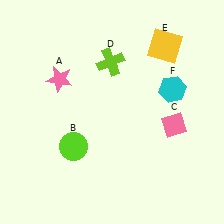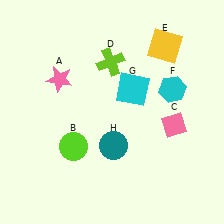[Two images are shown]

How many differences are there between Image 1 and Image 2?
There are 2 differences between the two images.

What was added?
A cyan square (G), a teal circle (H) were added in Image 2.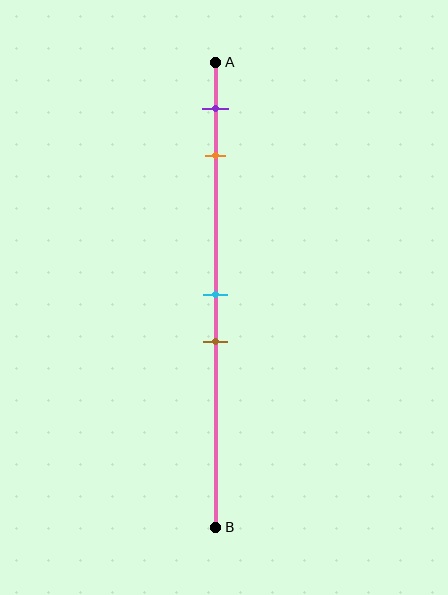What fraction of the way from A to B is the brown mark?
The brown mark is approximately 60% (0.6) of the way from A to B.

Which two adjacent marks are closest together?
The cyan and brown marks are the closest adjacent pair.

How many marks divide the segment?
There are 4 marks dividing the segment.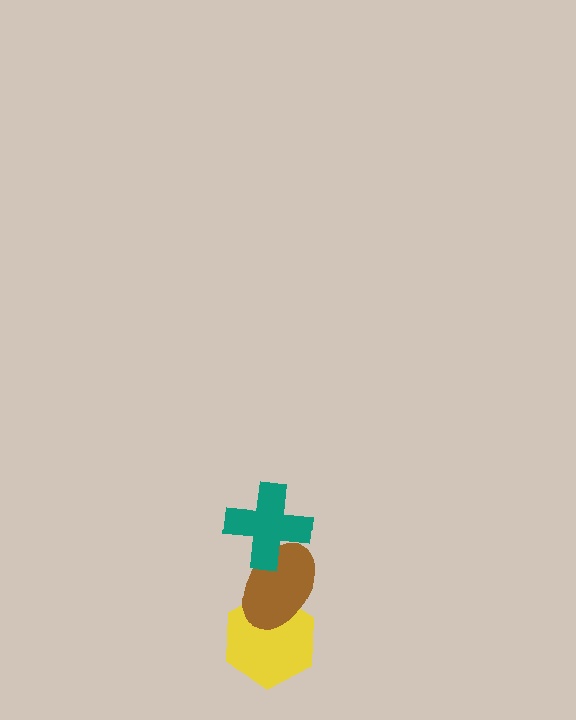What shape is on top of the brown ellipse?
The teal cross is on top of the brown ellipse.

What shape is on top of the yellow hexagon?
The brown ellipse is on top of the yellow hexagon.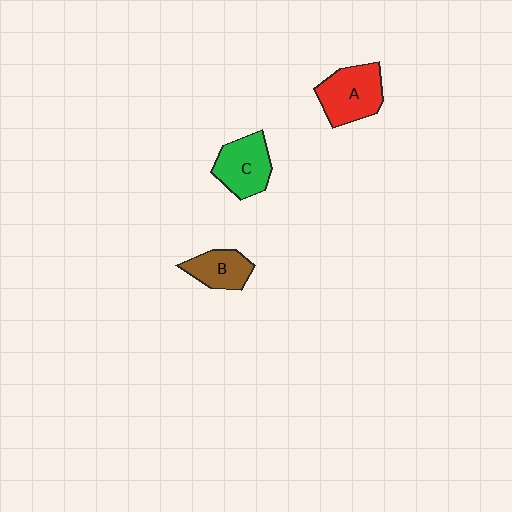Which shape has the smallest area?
Shape B (brown).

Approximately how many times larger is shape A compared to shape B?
Approximately 1.5 times.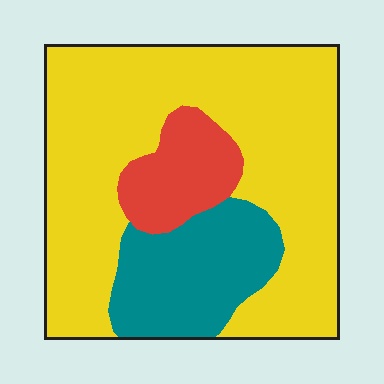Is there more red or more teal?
Teal.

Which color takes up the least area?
Red, at roughly 10%.